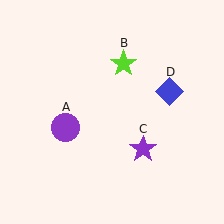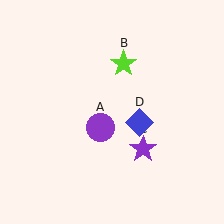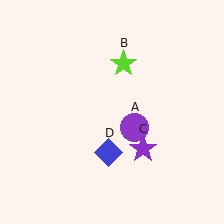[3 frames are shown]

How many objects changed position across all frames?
2 objects changed position: purple circle (object A), blue diamond (object D).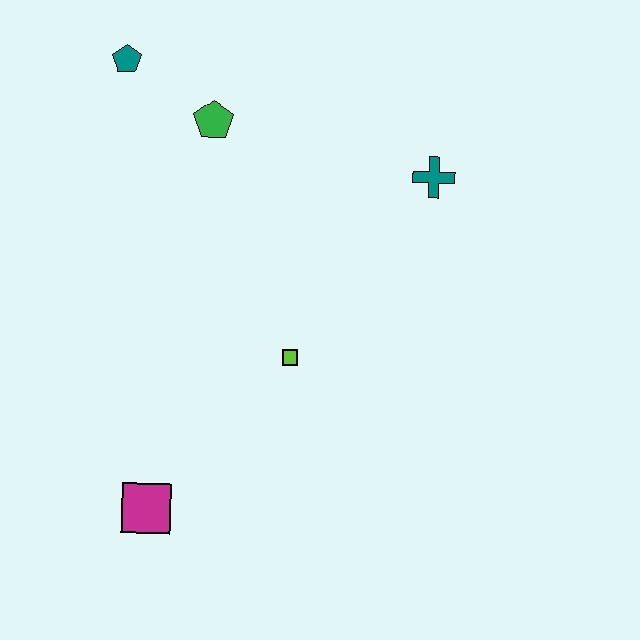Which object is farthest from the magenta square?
The teal pentagon is farthest from the magenta square.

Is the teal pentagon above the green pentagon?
Yes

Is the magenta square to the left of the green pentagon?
Yes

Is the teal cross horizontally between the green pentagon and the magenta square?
No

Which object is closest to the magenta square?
The lime square is closest to the magenta square.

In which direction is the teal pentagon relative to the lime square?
The teal pentagon is above the lime square.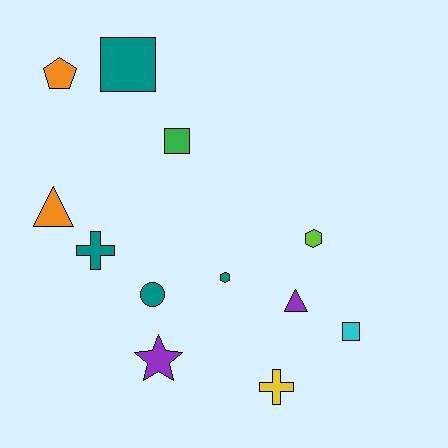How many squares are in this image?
There are 3 squares.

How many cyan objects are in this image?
There is 1 cyan object.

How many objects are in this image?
There are 12 objects.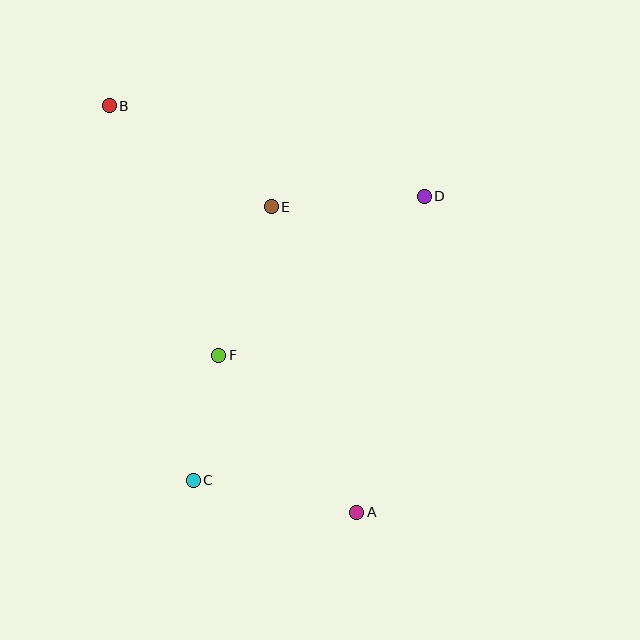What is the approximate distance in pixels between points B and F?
The distance between B and F is approximately 272 pixels.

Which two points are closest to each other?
Points C and F are closest to each other.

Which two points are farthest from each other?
Points A and B are farthest from each other.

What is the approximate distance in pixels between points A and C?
The distance between A and C is approximately 167 pixels.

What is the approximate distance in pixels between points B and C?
The distance between B and C is approximately 384 pixels.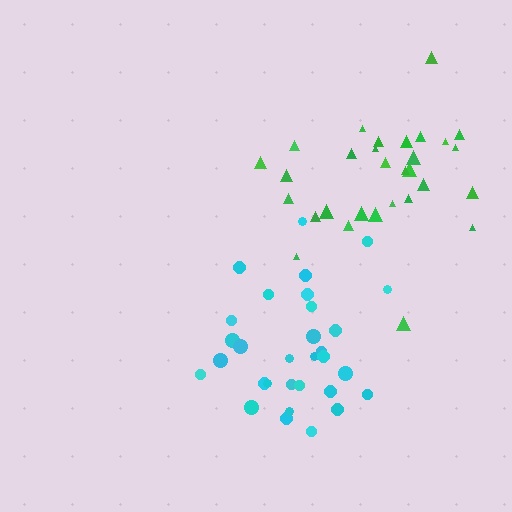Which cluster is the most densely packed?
Cyan.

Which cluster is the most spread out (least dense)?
Green.